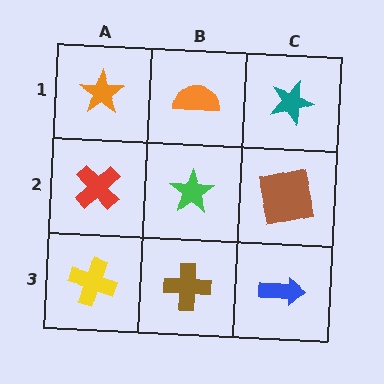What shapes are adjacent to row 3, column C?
A brown square (row 2, column C), a brown cross (row 3, column B).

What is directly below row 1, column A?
A red cross.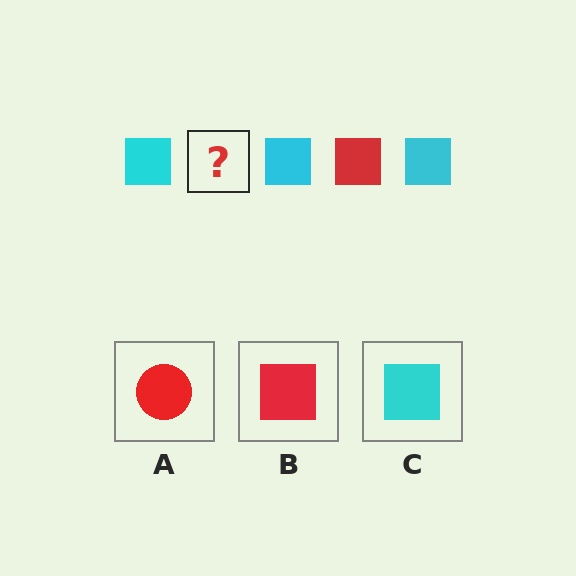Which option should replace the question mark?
Option B.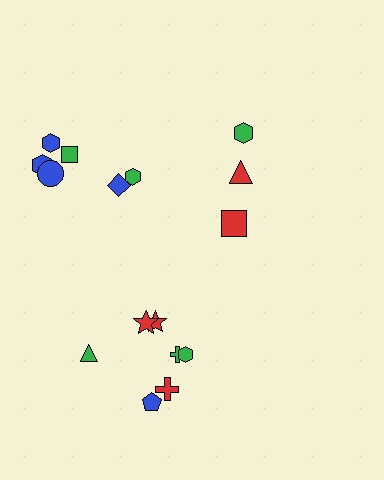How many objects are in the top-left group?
There are 6 objects.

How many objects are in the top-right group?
There are 3 objects.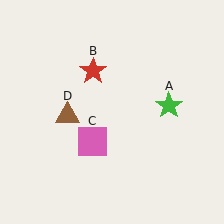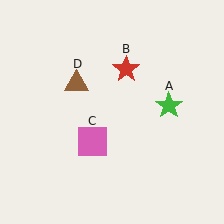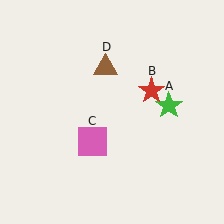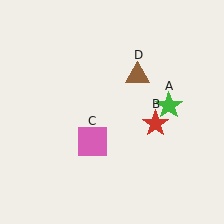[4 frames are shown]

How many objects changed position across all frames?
2 objects changed position: red star (object B), brown triangle (object D).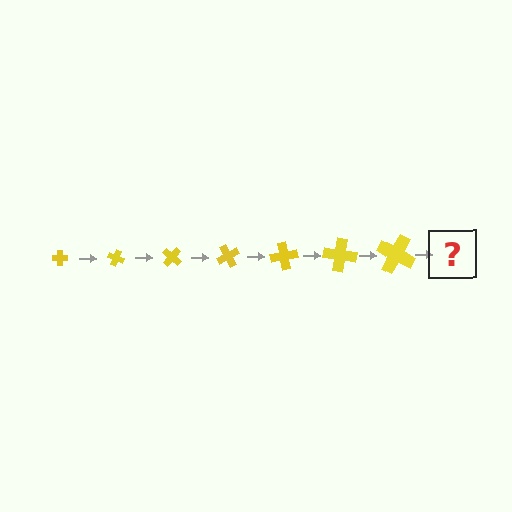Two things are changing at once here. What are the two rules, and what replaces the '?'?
The two rules are that the cross grows larger each step and it rotates 20 degrees each step. The '?' should be a cross, larger than the previous one and rotated 140 degrees from the start.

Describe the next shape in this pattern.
It should be a cross, larger than the previous one and rotated 140 degrees from the start.